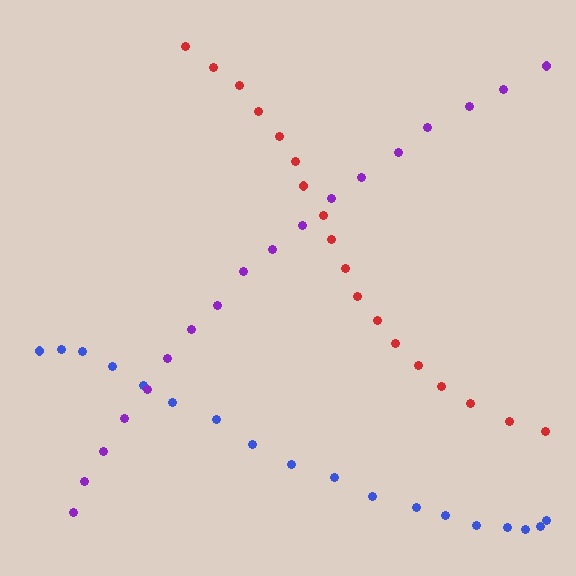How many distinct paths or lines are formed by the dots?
There are 3 distinct paths.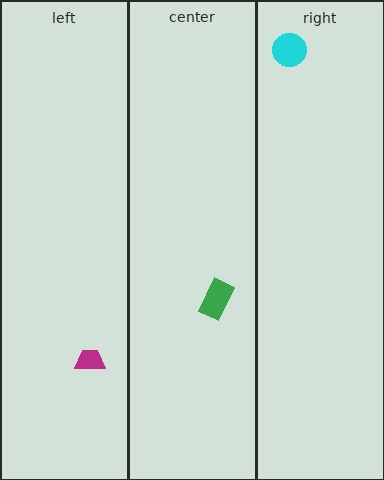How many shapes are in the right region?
1.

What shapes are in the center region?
The green rectangle.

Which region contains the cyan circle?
The right region.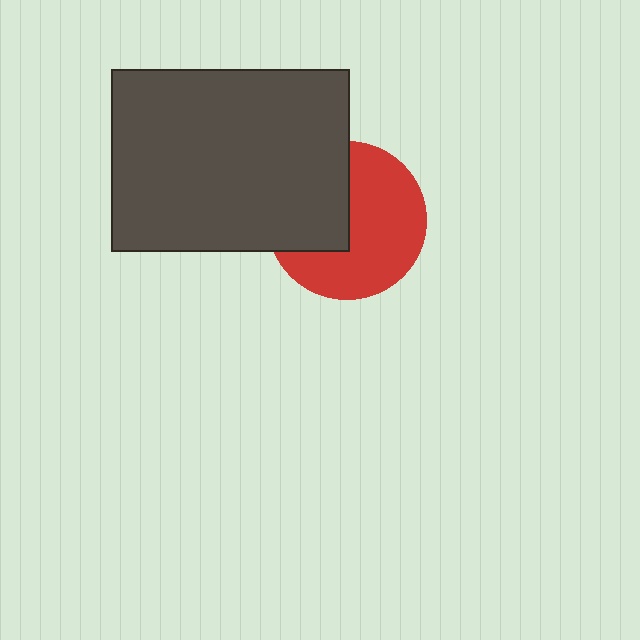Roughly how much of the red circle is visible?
About half of it is visible (roughly 62%).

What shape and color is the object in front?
The object in front is a dark gray rectangle.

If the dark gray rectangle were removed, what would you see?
You would see the complete red circle.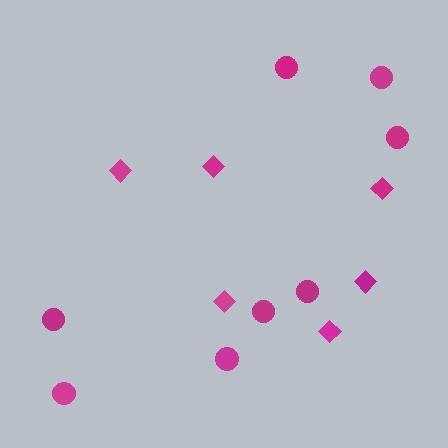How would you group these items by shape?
There are 2 groups: one group of diamonds (6) and one group of circles (8).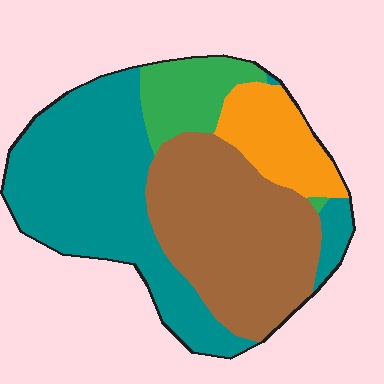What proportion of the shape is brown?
Brown takes up about one third (1/3) of the shape.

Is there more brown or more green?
Brown.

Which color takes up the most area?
Teal, at roughly 40%.